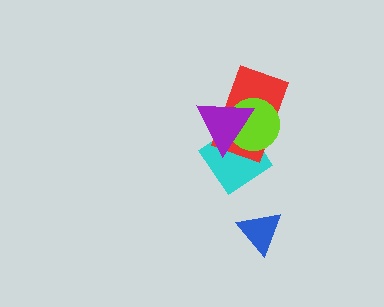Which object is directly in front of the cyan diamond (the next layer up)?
The red rectangle is directly in front of the cyan diamond.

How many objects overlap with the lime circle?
3 objects overlap with the lime circle.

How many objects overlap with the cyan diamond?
3 objects overlap with the cyan diamond.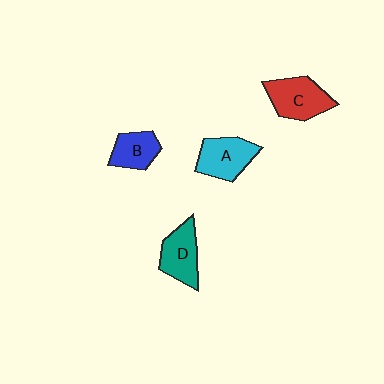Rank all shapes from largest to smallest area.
From largest to smallest: C (red), A (cyan), D (teal), B (blue).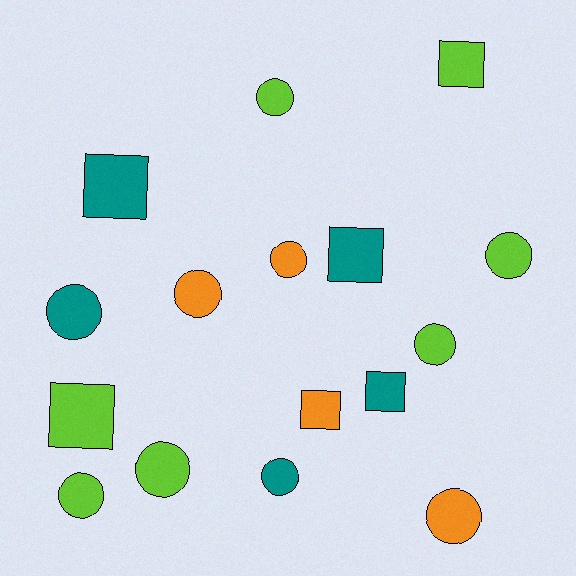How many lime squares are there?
There are 2 lime squares.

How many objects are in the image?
There are 16 objects.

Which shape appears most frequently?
Circle, with 10 objects.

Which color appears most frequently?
Lime, with 7 objects.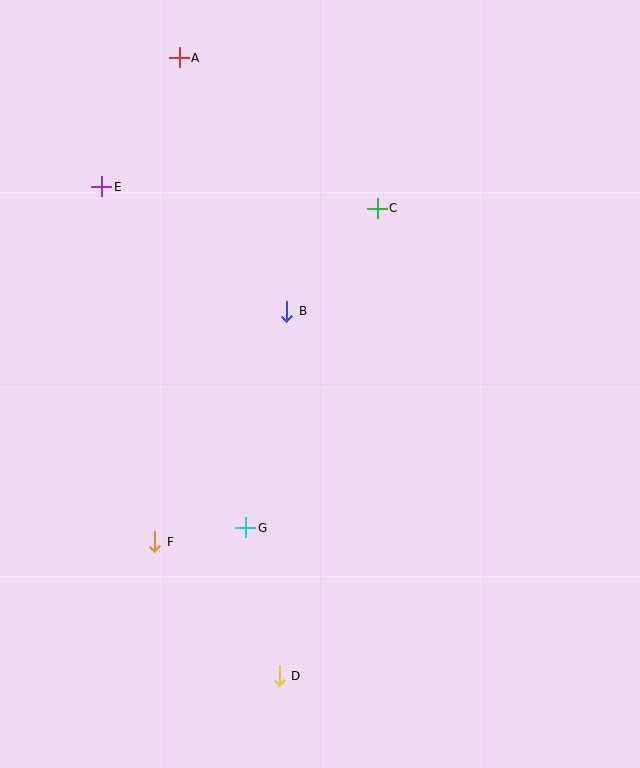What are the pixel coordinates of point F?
Point F is at (155, 542).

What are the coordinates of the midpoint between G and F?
The midpoint between G and F is at (200, 535).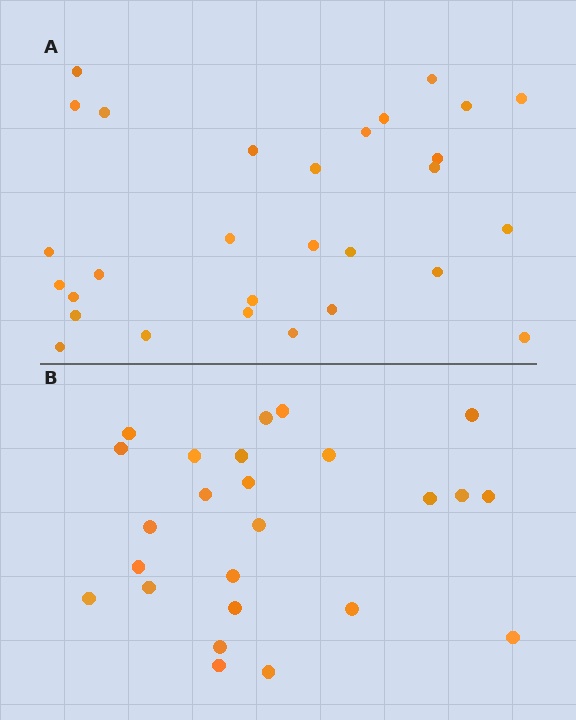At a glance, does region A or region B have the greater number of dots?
Region A (the top region) has more dots.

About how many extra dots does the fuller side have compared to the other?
Region A has about 4 more dots than region B.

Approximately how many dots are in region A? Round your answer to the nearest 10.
About 30 dots. (The exact count is 29, which rounds to 30.)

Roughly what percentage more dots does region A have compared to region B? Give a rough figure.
About 15% more.